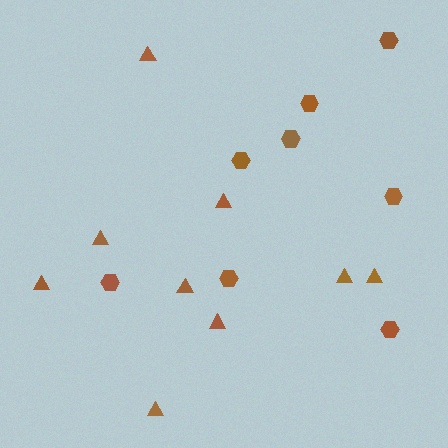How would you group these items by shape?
There are 2 groups: one group of triangles (9) and one group of hexagons (8).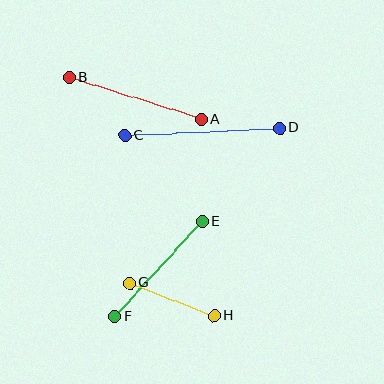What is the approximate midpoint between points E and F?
The midpoint is at approximately (159, 269) pixels.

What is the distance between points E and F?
The distance is approximately 129 pixels.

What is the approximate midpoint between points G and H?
The midpoint is at approximately (172, 300) pixels.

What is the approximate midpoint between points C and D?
The midpoint is at approximately (202, 132) pixels.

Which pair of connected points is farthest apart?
Points C and D are farthest apart.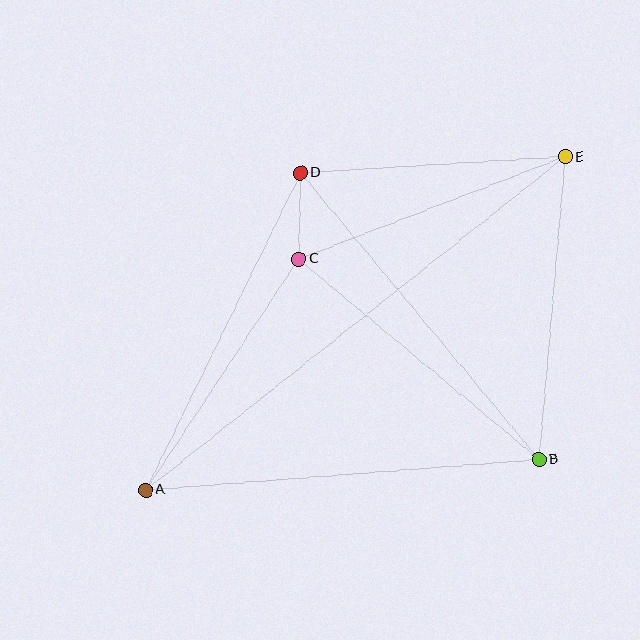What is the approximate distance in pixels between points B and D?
The distance between B and D is approximately 372 pixels.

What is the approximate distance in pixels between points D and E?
The distance between D and E is approximately 265 pixels.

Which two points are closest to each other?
Points C and D are closest to each other.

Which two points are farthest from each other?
Points A and E are farthest from each other.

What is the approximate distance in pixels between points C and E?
The distance between C and E is approximately 285 pixels.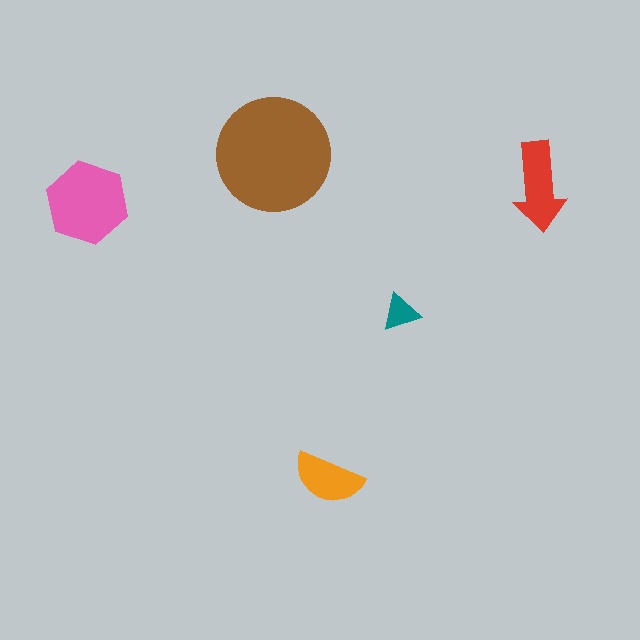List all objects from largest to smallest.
The brown circle, the pink hexagon, the red arrow, the orange semicircle, the teal triangle.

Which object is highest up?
The brown circle is topmost.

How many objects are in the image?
There are 5 objects in the image.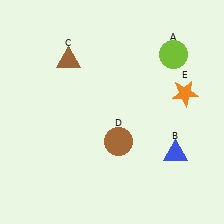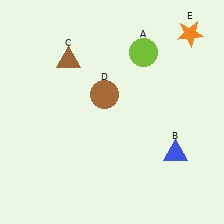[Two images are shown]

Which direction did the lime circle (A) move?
The lime circle (A) moved left.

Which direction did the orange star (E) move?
The orange star (E) moved up.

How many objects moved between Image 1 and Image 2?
3 objects moved between the two images.